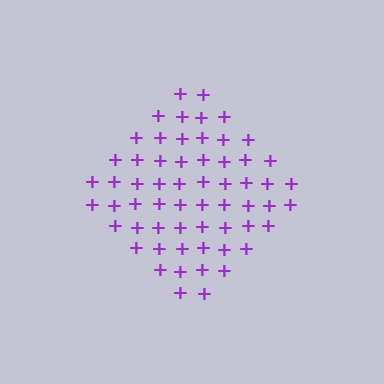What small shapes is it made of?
It is made of small plus signs.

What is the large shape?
The large shape is a diamond.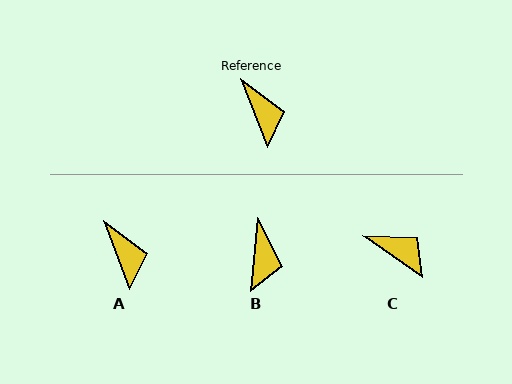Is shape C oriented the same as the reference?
No, it is off by about 34 degrees.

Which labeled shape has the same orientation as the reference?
A.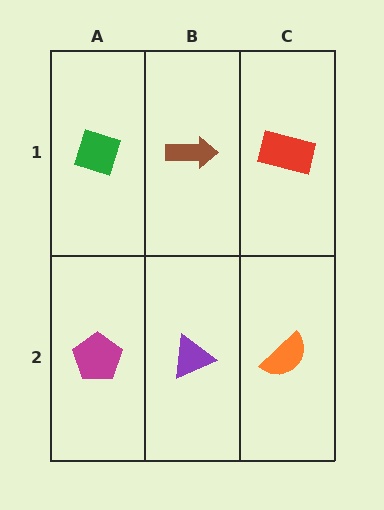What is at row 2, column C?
An orange semicircle.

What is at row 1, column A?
A green diamond.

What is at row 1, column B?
A brown arrow.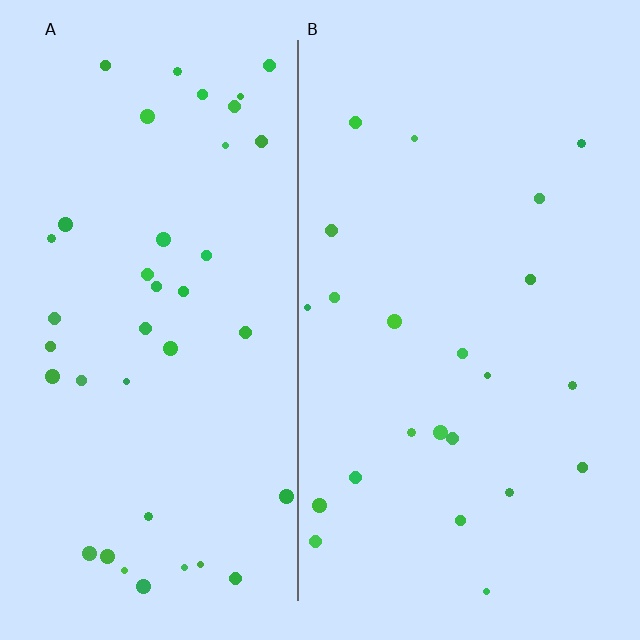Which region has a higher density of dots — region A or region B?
A (the left).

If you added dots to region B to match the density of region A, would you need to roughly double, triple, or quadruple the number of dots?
Approximately double.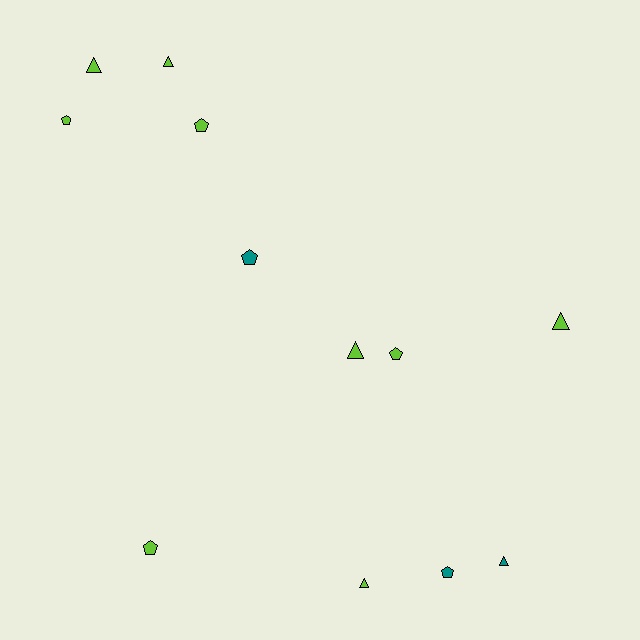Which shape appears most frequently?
Triangle, with 6 objects.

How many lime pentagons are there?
There are 4 lime pentagons.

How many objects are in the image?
There are 12 objects.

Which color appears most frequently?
Lime, with 9 objects.